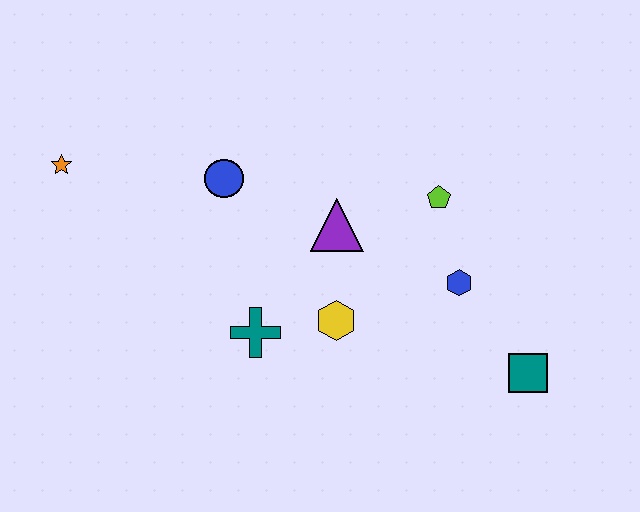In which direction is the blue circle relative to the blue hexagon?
The blue circle is to the left of the blue hexagon.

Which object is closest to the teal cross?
The yellow hexagon is closest to the teal cross.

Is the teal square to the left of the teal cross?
No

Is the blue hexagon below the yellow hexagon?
No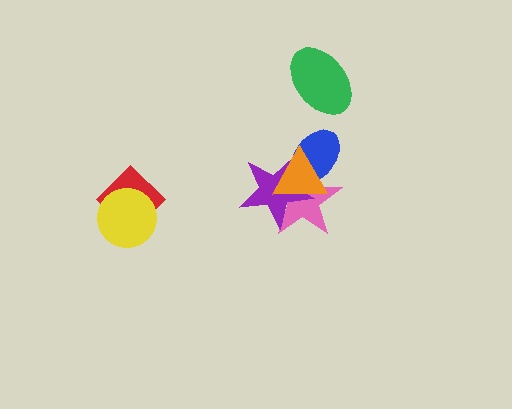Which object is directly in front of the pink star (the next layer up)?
The purple star is directly in front of the pink star.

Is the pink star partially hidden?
Yes, it is partially covered by another shape.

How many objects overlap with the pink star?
3 objects overlap with the pink star.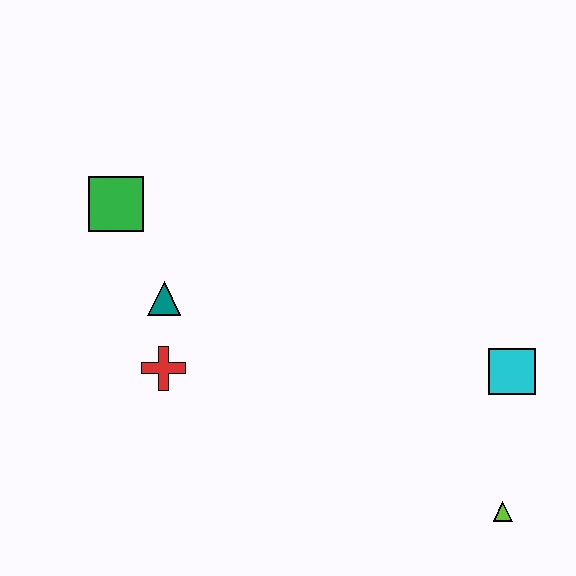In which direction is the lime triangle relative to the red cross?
The lime triangle is to the right of the red cross.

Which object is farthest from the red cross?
The lime triangle is farthest from the red cross.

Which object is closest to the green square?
The teal triangle is closest to the green square.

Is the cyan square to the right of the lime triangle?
Yes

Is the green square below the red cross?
No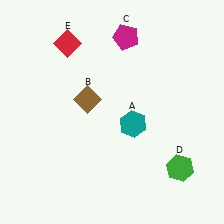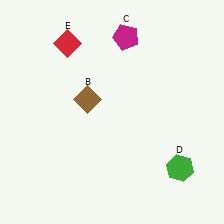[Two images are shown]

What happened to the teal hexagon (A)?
The teal hexagon (A) was removed in Image 2. It was in the bottom-right area of Image 1.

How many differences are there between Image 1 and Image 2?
There is 1 difference between the two images.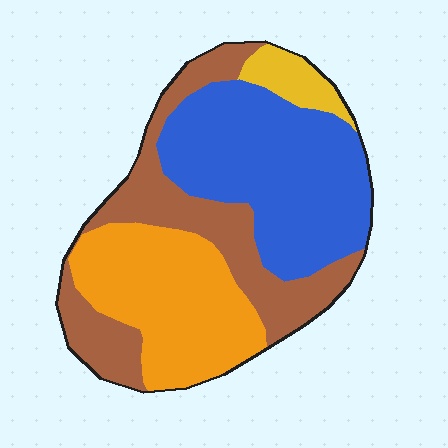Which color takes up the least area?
Yellow, at roughly 5%.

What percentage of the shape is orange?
Orange takes up between a sixth and a third of the shape.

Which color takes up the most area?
Blue, at roughly 35%.